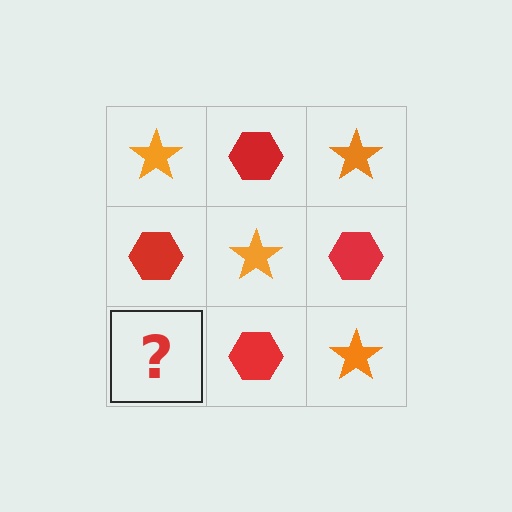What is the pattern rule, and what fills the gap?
The rule is that it alternates orange star and red hexagon in a checkerboard pattern. The gap should be filled with an orange star.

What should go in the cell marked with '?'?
The missing cell should contain an orange star.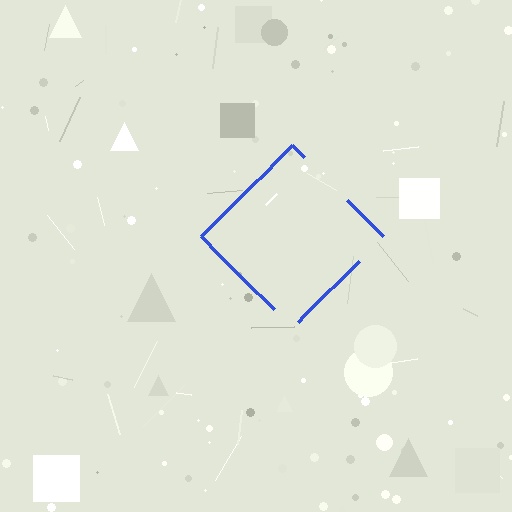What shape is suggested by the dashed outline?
The dashed outline suggests a diamond.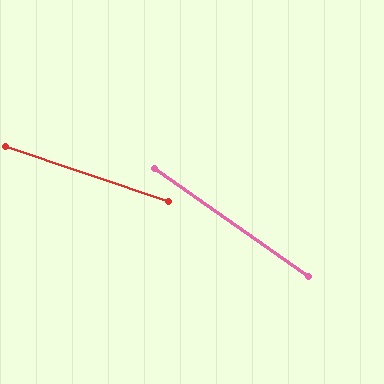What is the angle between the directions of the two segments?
Approximately 16 degrees.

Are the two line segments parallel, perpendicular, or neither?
Neither parallel nor perpendicular — they differ by about 16°.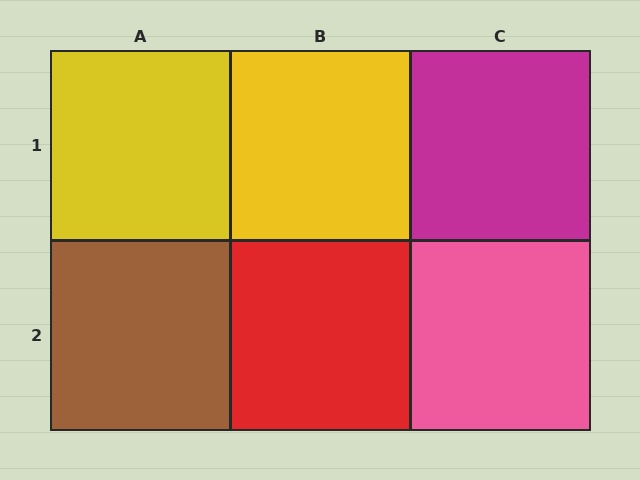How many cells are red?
1 cell is red.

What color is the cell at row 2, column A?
Brown.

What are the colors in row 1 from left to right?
Yellow, yellow, magenta.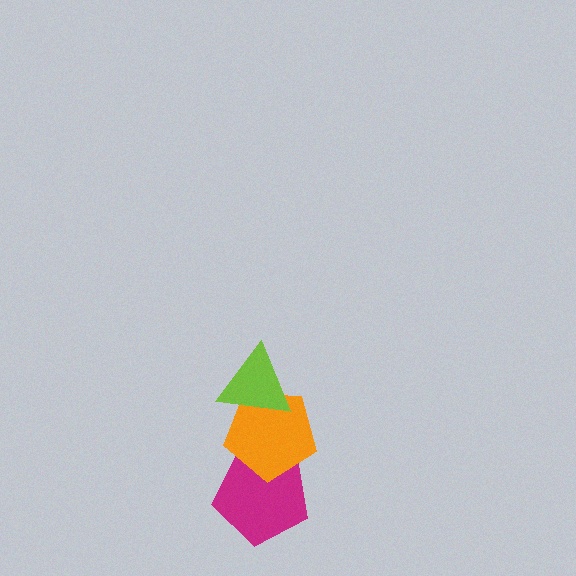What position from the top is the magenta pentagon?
The magenta pentagon is 3rd from the top.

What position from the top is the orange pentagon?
The orange pentagon is 2nd from the top.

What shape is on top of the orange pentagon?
The lime triangle is on top of the orange pentagon.